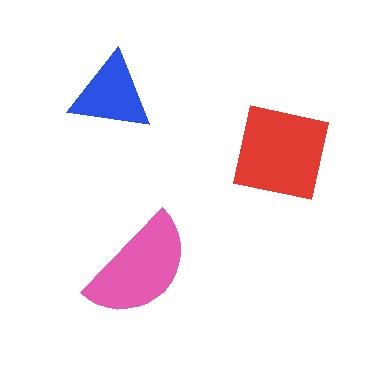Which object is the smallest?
The blue triangle.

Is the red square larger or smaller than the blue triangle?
Larger.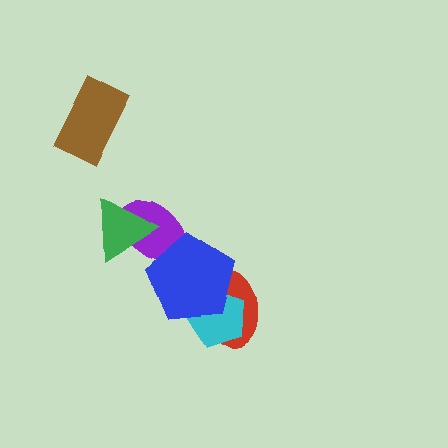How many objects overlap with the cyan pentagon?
2 objects overlap with the cyan pentagon.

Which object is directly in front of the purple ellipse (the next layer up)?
The green triangle is directly in front of the purple ellipse.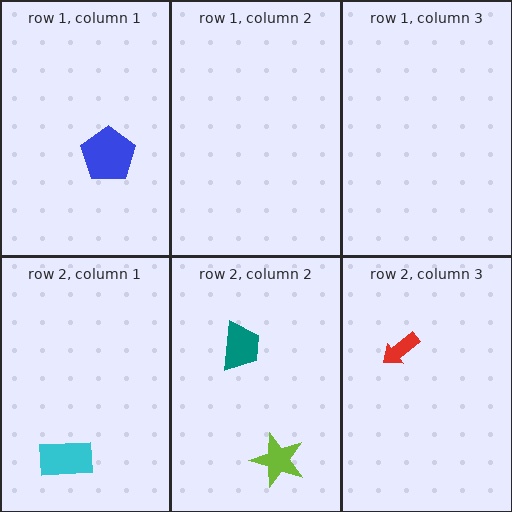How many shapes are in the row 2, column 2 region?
2.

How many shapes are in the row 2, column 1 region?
1.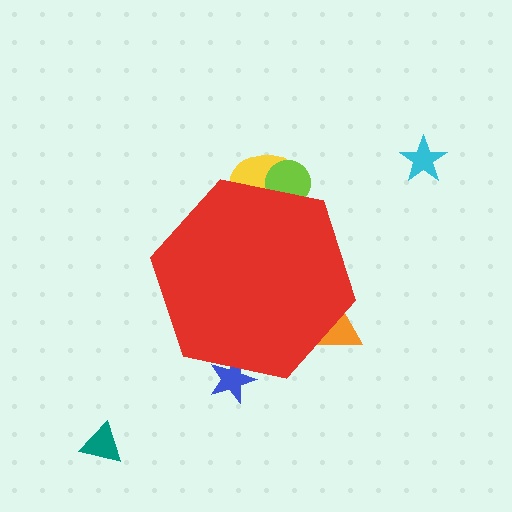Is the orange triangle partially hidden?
Yes, the orange triangle is partially hidden behind the red hexagon.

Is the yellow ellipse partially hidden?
Yes, the yellow ellipse is partially hidden behind the red hexagon.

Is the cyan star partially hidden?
No, the cyan star is fully visible.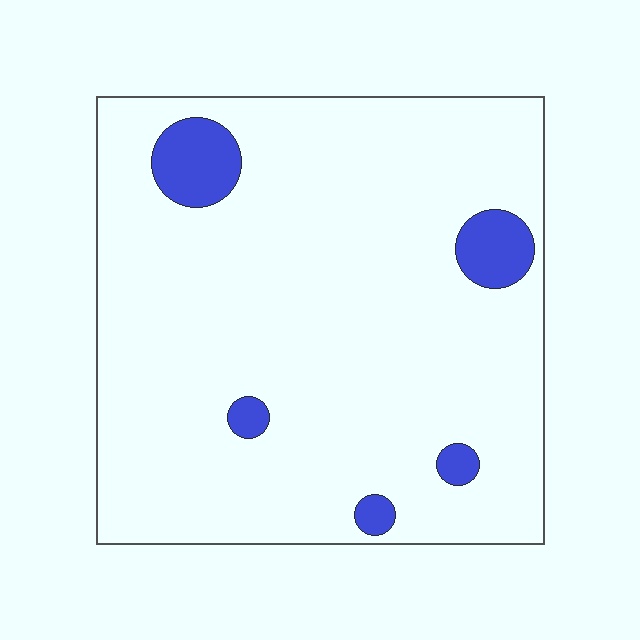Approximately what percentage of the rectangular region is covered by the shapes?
Approximately 10%.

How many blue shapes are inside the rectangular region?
5.